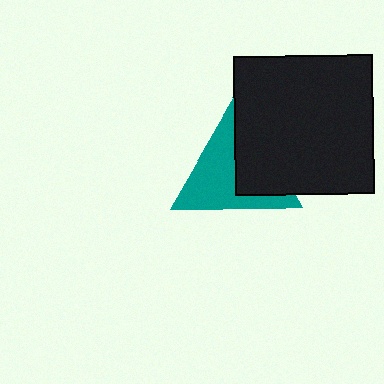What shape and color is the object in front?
The object in front is a black square.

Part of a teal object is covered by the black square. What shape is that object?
It is a triangle.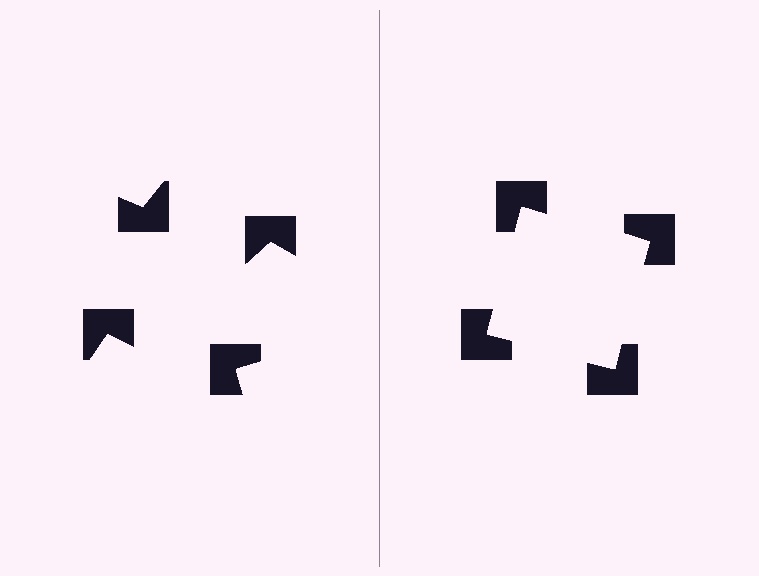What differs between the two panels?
The notched squares are positioned identically on both sides; only the wedge orientations differ. On the right they align to a square; on the left they are misaligned.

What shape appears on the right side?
An illusory square.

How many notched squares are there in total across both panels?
8 — 4 on each side.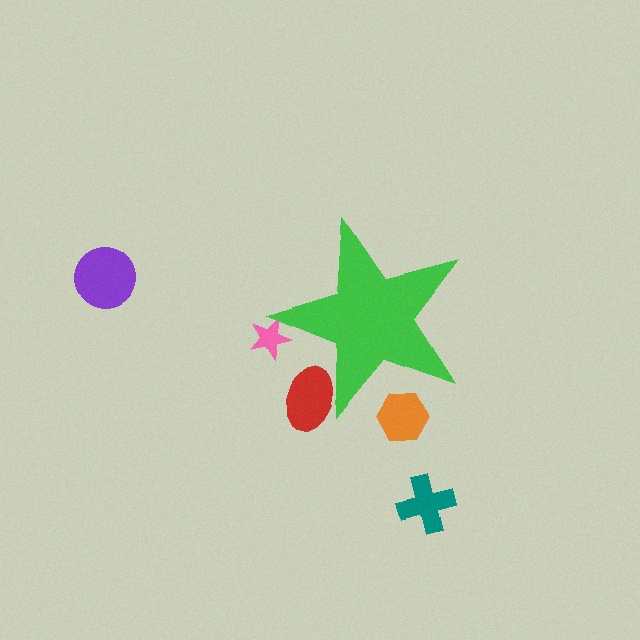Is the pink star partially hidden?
Yes, the pink star is partially hidden behind the green star.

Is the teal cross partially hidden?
No, the teal cross is fully visible.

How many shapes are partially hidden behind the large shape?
3 shapes are partially hidden.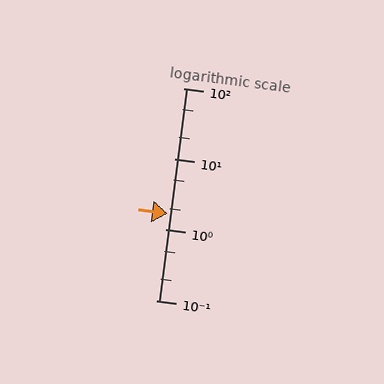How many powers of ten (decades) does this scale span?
The scale spans 3 decades, from 0.1 to 100.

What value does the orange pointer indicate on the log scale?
The pointer indicates approximately 1.7.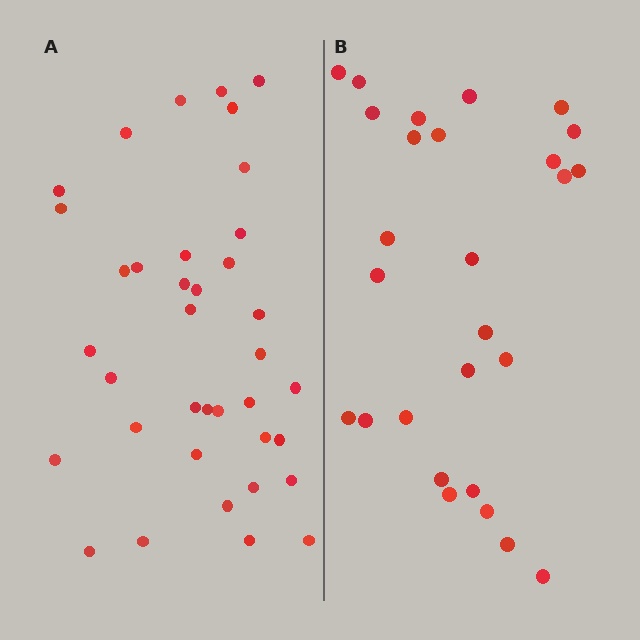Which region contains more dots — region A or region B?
Region A (the left region) has more dots.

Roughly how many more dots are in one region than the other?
Region A has roughly 10 or so more dots than region B.